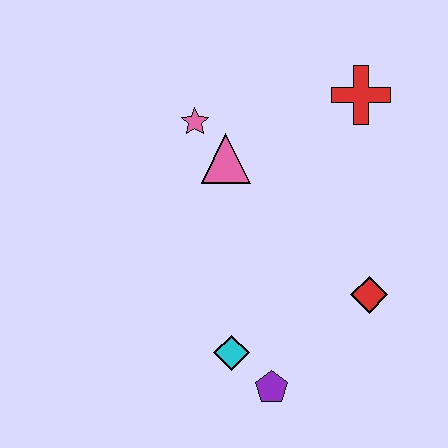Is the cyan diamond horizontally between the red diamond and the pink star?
Yes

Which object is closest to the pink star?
The pink triangle is closest to the pink star.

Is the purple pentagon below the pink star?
Yes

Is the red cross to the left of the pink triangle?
No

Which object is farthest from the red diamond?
The pink star is farthest from the red diamond.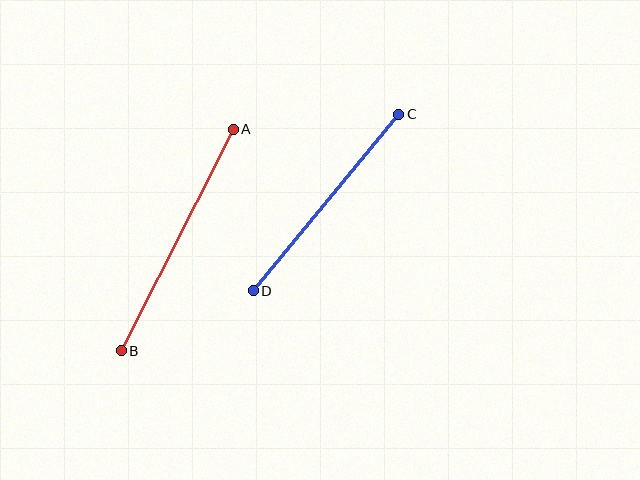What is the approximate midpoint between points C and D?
The midpoint is at approximately (326, 203) pixels.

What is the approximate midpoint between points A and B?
The midpoint is at approximately (177, 240) pixels.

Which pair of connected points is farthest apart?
Points A and B are farthest apart.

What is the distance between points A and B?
The distance is approximately 248 pixels.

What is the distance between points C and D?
The distance is approximately 229 pixels.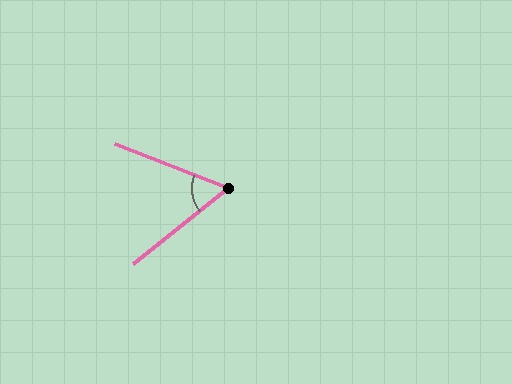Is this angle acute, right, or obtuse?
It is acute.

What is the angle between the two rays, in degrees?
Approximately 60 degrees.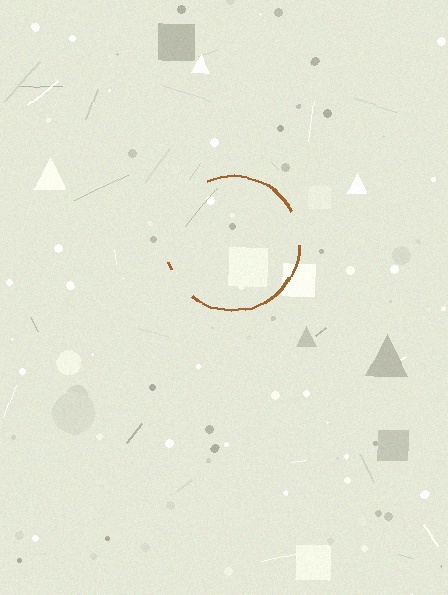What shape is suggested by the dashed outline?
The dashed outline suggests a circle.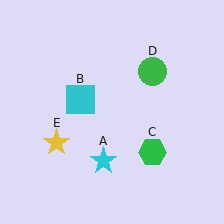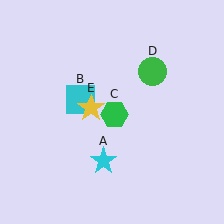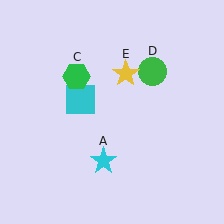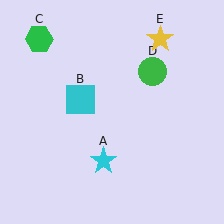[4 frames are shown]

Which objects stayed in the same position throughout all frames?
Cyan star (object A) and cyan square (object B) and green circle (object D) remained stationary.